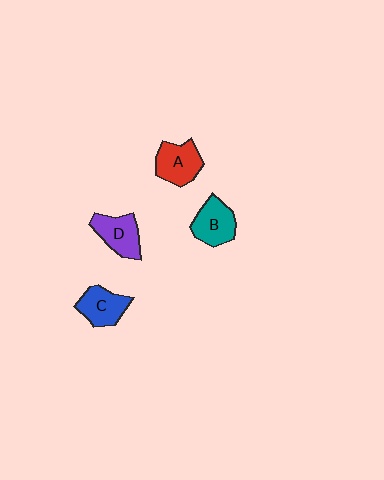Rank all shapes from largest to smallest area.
From largest to smallest: A (red), B (teal), D (purple), C (blue).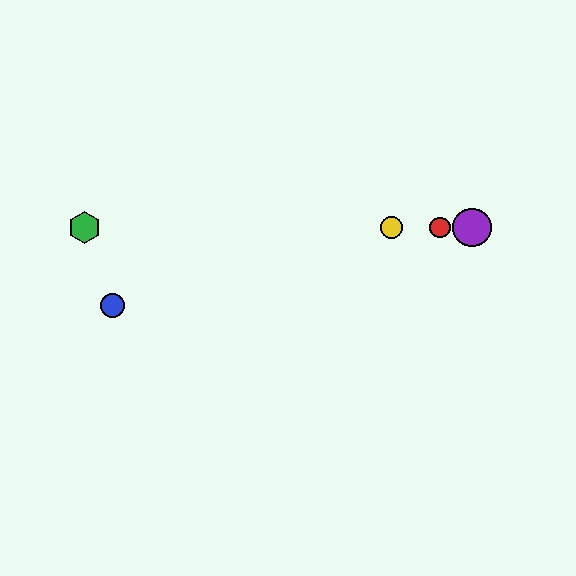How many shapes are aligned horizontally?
4 shapes (the red circle, the green hexagon, the yellow circle, the purple circle) are aligned horizontally.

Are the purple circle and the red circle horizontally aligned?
Yes, both are at y≈228.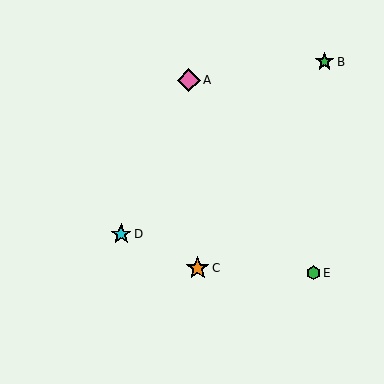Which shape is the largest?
The orange star (labeled C) is the largest.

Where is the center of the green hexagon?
The center of the green hexagon is at (313, 273).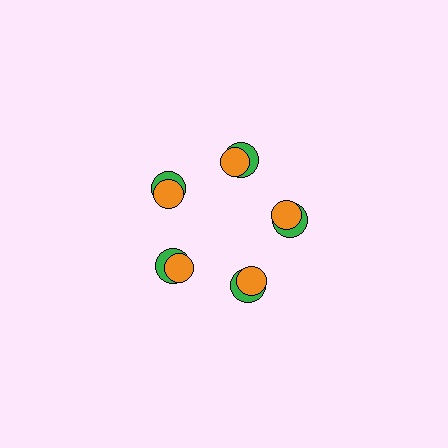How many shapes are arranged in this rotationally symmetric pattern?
There are 10 shapes, arranged in 5 groups of 2.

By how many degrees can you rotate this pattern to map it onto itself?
The pattern maps onto itself every 72 degrees of rotation.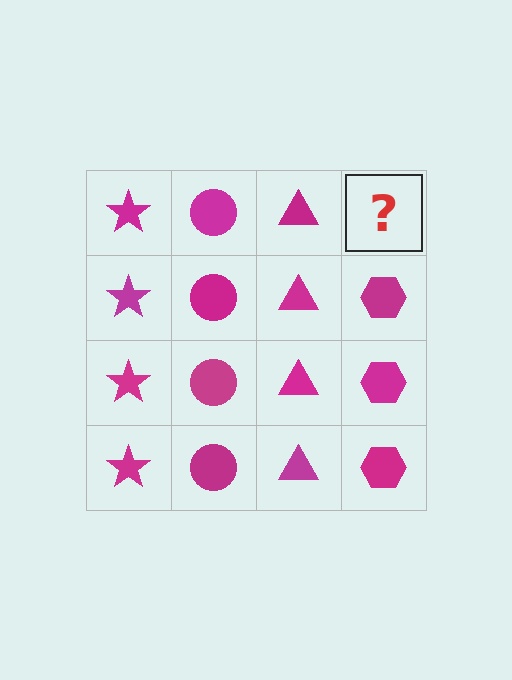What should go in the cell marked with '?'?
The missing cell should contain a magenta hexagon.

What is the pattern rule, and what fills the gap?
The rule is that each column has a consistent shape. The gap should be filled with a magenta hexagon.